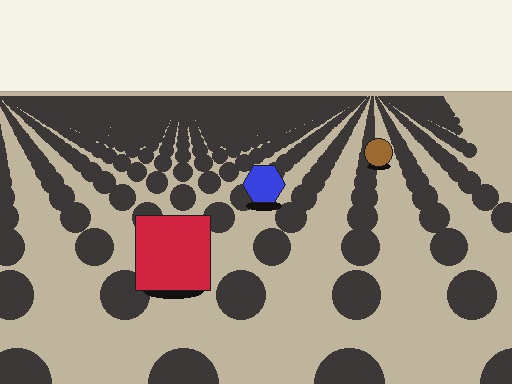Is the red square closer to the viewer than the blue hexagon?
Yes. The red square is closer — you can tell from the texture gradient: the ground texture is coarser near it.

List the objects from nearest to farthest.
From nearest to farthest: the red square, the blue hexagon, the brown circle.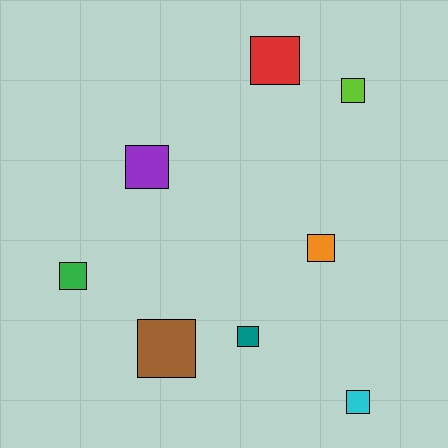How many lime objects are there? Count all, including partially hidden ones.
There is 1 lime object.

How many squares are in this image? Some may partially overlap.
There are 8 squares.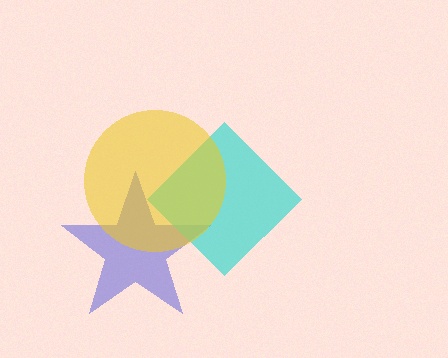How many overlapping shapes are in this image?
There are 3 overlapping shapes in the image.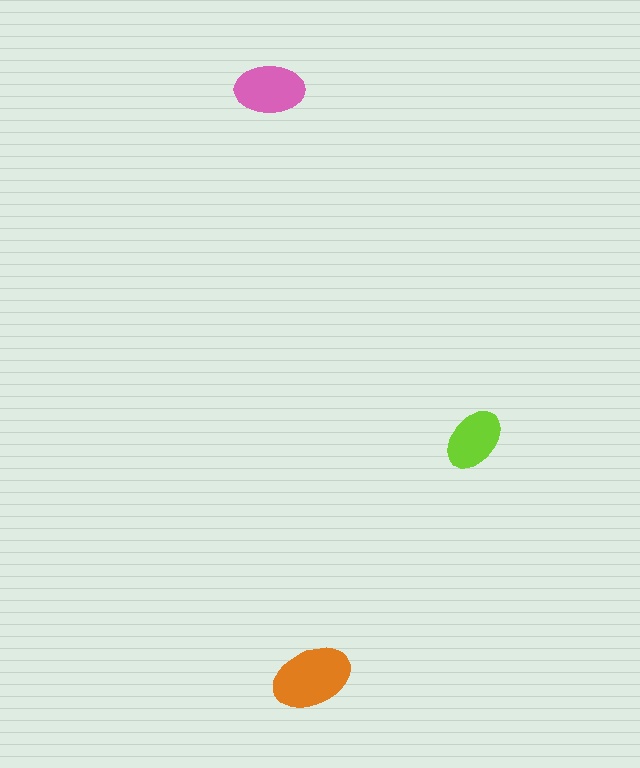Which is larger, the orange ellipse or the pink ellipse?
The orange one.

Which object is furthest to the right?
The lime ellipse is rightmost.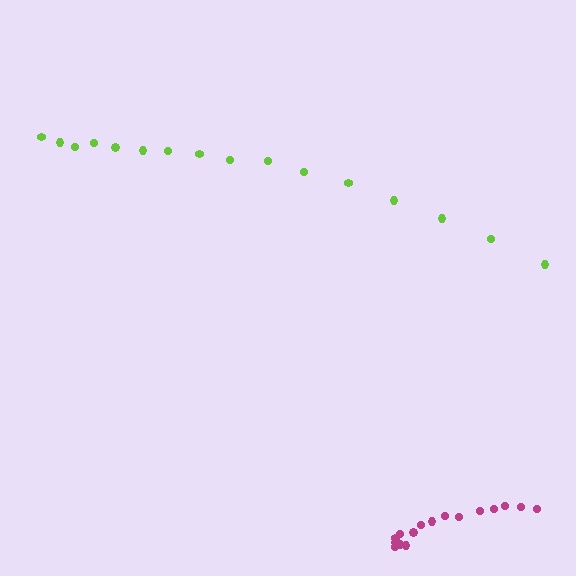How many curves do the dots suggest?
There are 2 distinct paths.